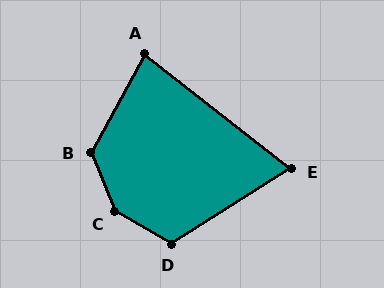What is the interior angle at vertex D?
Approximately 117 degrees (obtuse).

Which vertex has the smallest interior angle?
E, at approximately 70 degrees.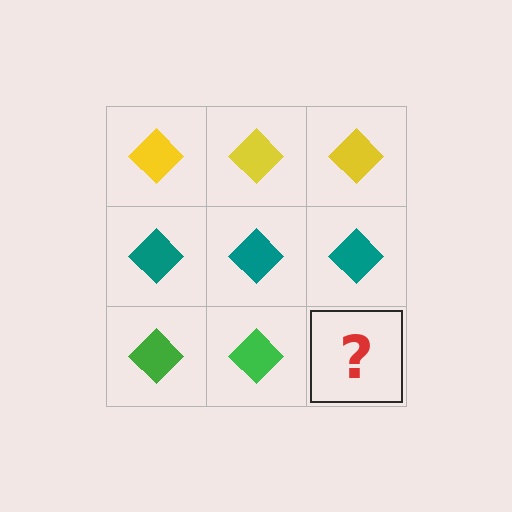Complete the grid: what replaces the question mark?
The question mark should be replaced with a green diamond.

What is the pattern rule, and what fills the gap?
The rule is that each row has a consistent color. The gap should be filled with a green diamond.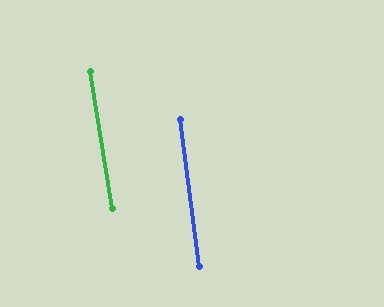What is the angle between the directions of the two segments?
Approximately 2 degrees.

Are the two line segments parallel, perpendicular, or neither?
Parallel — their directions differ by only 1.7°.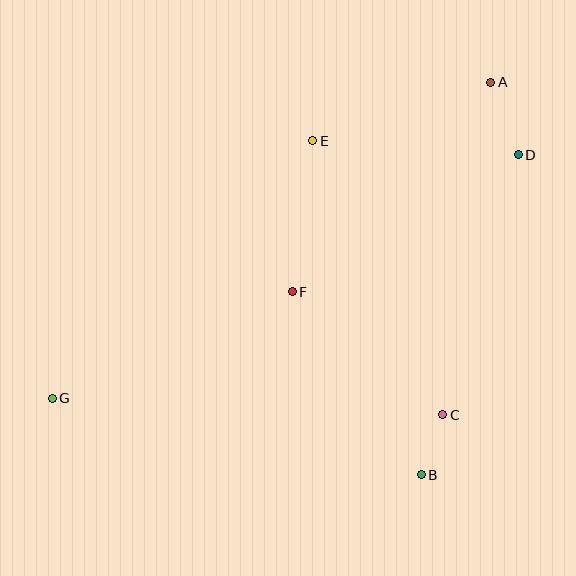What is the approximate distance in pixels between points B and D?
The distance between B and D is approximately 335 pixels.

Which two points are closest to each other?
Points B and C are closest to each other.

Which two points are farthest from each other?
Points A and G are farthest from each other.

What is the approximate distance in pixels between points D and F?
The distance between D and F is approximately 264 pixels.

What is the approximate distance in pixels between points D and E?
The distance between D and E is approximately 206 pixels.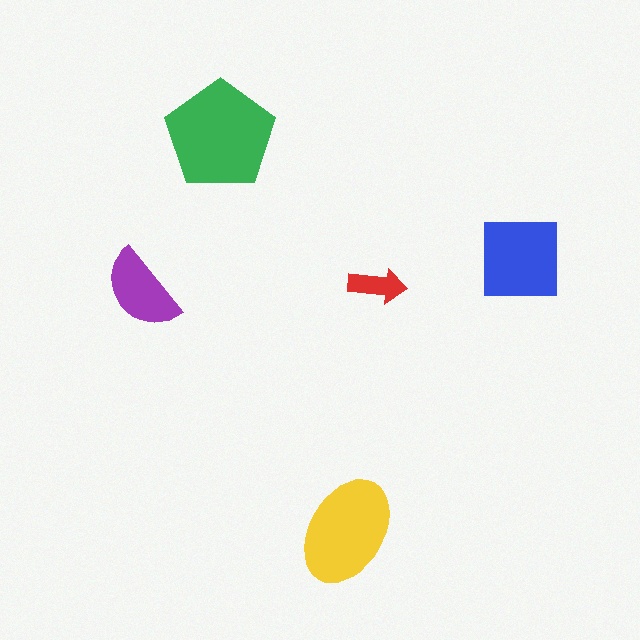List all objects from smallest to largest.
The red arrow, the purple semicircle, the blue square, the yellow ellipse, the green pentagon.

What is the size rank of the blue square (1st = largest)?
3rd.